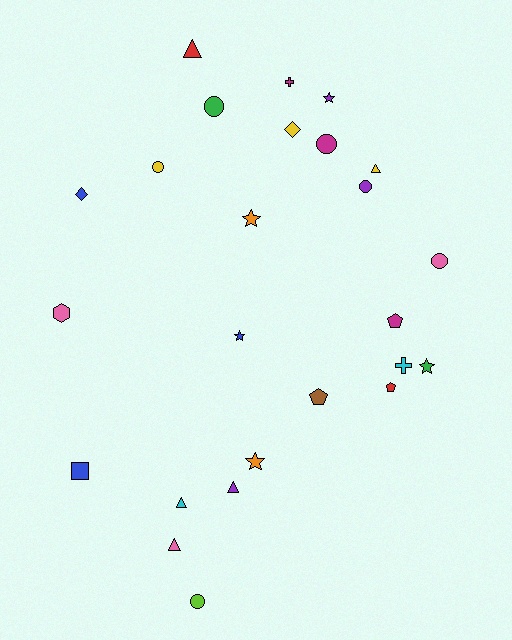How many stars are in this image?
There are 5 stars.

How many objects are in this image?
There are 25 objects.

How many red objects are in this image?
There are 2 red objects.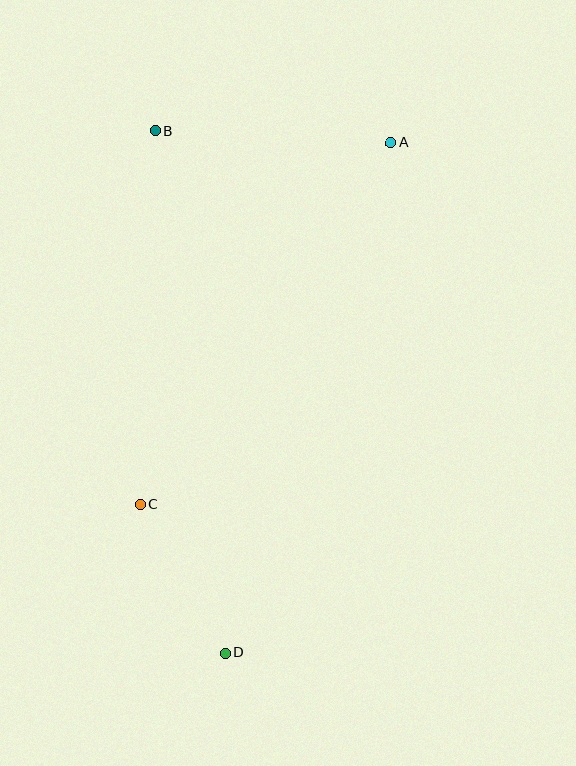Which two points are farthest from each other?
Points A and D are farthest from each other.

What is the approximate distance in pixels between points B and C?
The distance between B and C is approximately 374 pixels.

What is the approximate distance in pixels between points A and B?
The distance between A and B is approximately 236 pixels.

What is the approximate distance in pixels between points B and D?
The distance between B and D is approximately 527 pixels.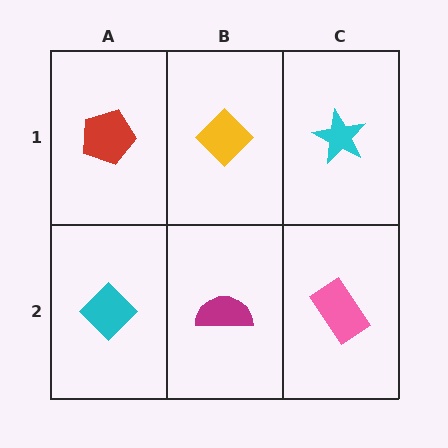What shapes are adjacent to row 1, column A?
A cyan diamond (row 2, column A), a yellow diamond (row 1, column B).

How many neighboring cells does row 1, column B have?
3.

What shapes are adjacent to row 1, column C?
A pink rectangle (row 2, column C), a yellow diamond (row 1, column B).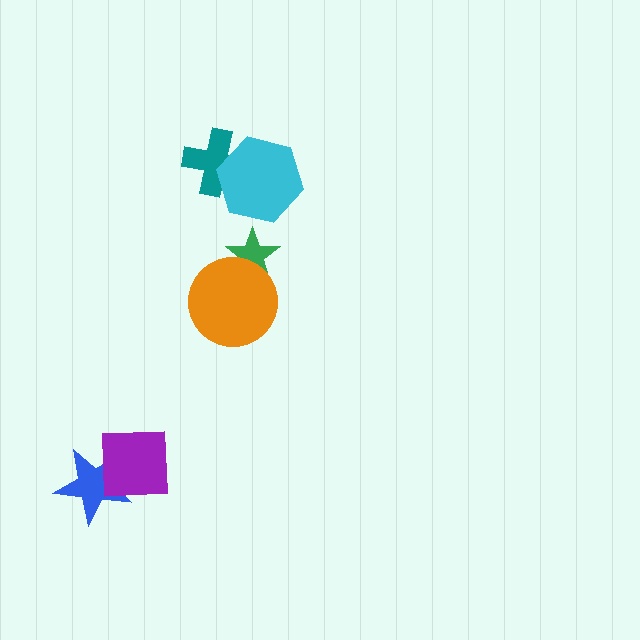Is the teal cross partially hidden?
Yes, it is partially covered by another shape.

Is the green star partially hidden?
Yes, it is partially covered by another shape.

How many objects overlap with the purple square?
1 object overlaps with the purple square.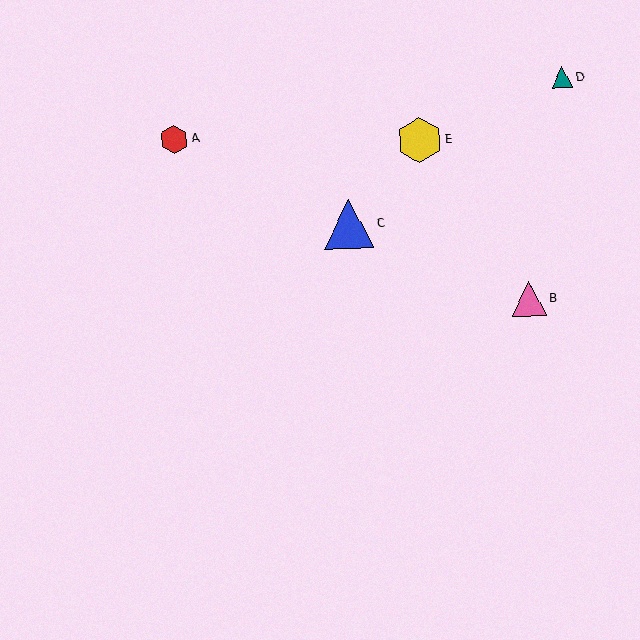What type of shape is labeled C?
Shape C is a blue triangle.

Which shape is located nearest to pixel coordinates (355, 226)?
The blue triangle (labeled C) at (349, 224) is nearest to that location.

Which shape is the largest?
The blue triangle (labeled C) is the largest.